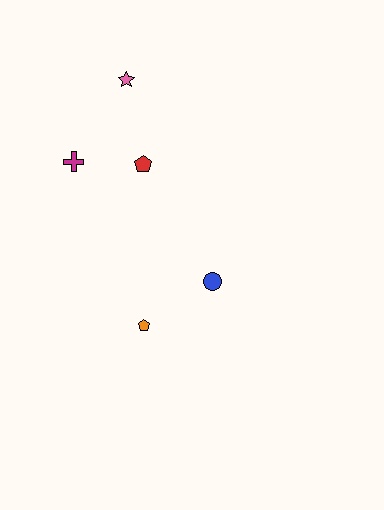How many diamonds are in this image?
There are no diamonds.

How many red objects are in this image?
There is 1 red object.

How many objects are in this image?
There are 5 objects.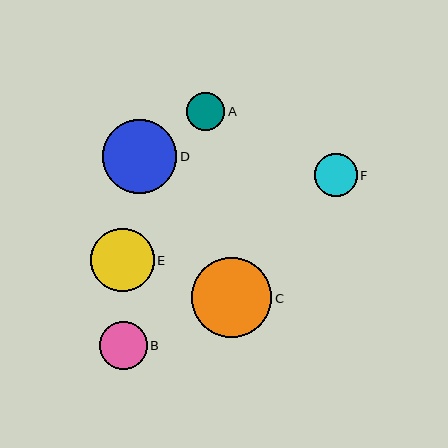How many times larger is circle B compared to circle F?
Circle B is approximately 1.1 times the size of circle F.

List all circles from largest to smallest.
From largest to smallest: C, D, E, B, F, A.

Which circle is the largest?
Circle C is the largest with a size of approximately 80 pixels.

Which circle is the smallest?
Circle A is the smallest with a size of approximately 38 pixels.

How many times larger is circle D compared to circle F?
Circle D is approximately 1.7 times the size of circle F.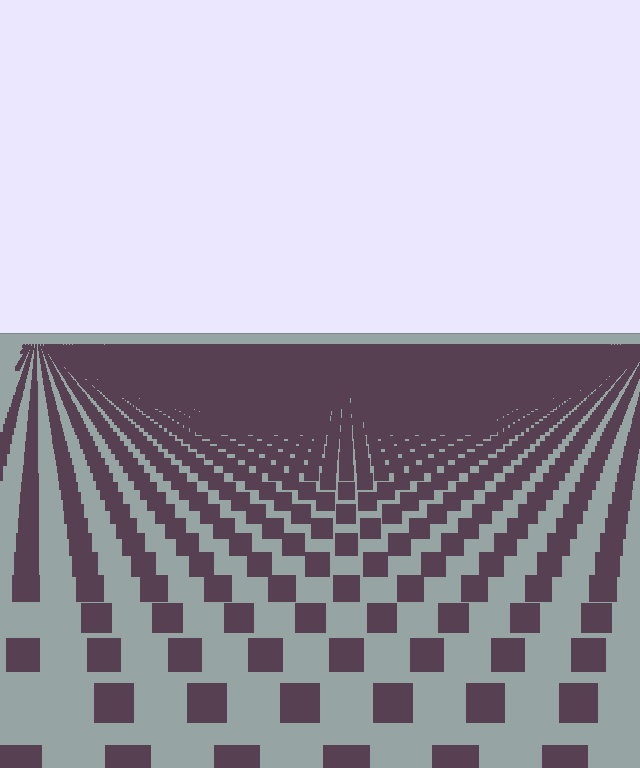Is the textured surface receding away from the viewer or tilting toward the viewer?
The surface is receding away from the viewer. Texture elements get smaller and denser toward the top.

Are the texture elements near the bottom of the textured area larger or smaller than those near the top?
Larger. Near the bottom, elements are closer to the viewer and appear at a bigger on-screen size.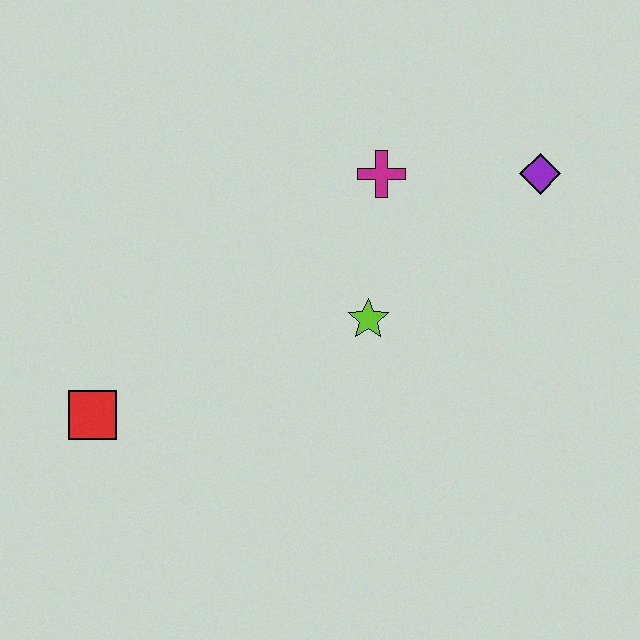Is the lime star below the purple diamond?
Yes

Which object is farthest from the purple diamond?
The red square is farthest from the purple diamond.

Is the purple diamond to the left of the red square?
No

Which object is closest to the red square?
The lime star is closest to the red square.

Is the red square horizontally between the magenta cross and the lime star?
No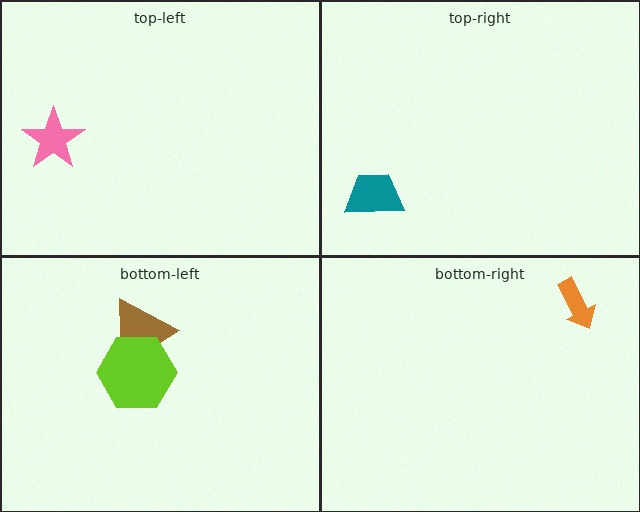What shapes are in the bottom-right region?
The orange arrow.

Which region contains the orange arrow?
The bottom-right region.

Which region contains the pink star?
The top-left region.